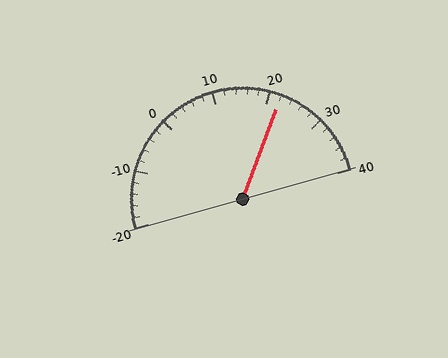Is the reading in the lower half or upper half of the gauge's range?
The reading is in the upper half of the range (-20 to 40).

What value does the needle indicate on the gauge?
The needle indicates approximately 22.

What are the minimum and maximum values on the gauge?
The gauge ranges from -20 to 40.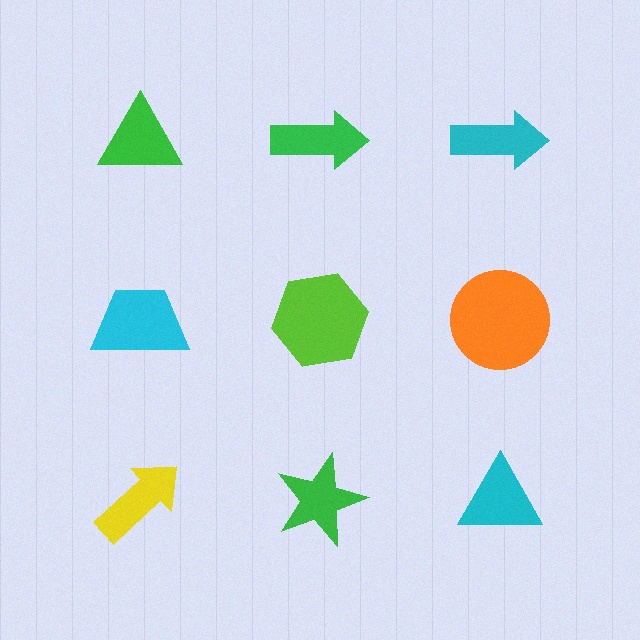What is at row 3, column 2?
A green star.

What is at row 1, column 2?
A green arrow.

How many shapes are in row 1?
3 shapes.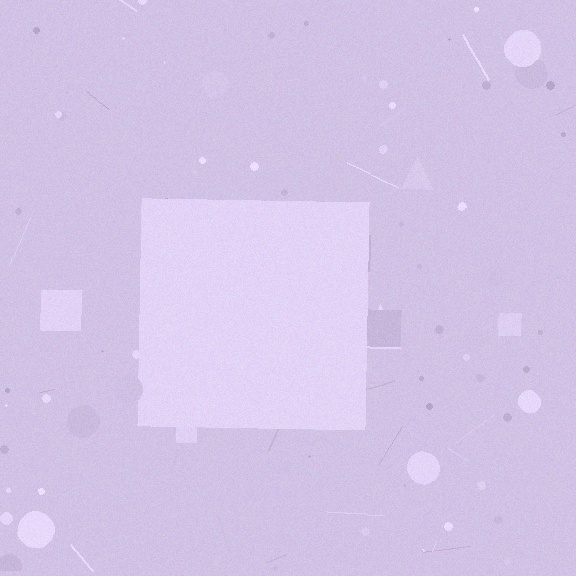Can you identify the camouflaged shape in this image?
The camouflaged shape is a square.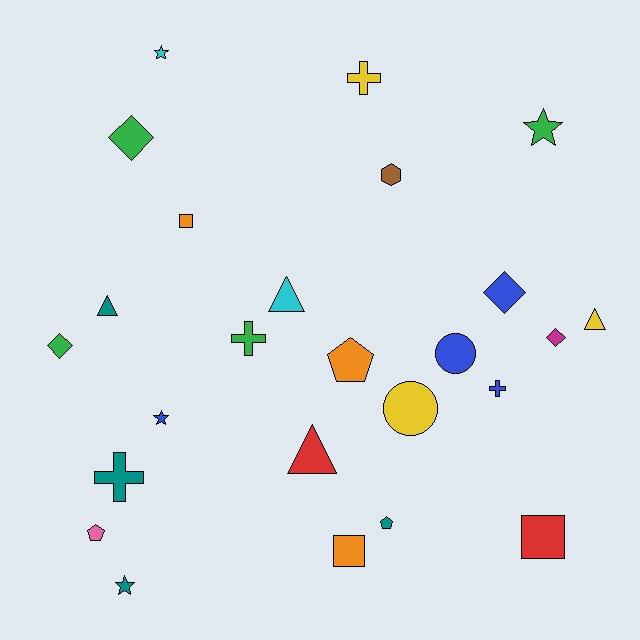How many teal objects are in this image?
There are 4 teal objects.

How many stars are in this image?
There are 4 stars.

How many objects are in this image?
There are 25 objects.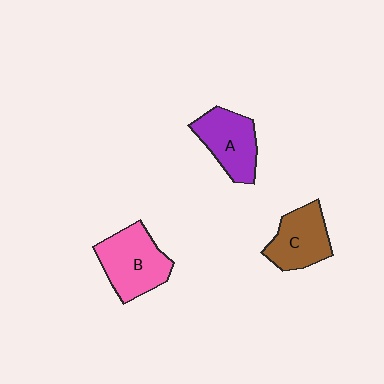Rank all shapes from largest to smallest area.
From largest to smallest: B (pink), A (purple), C (brown).